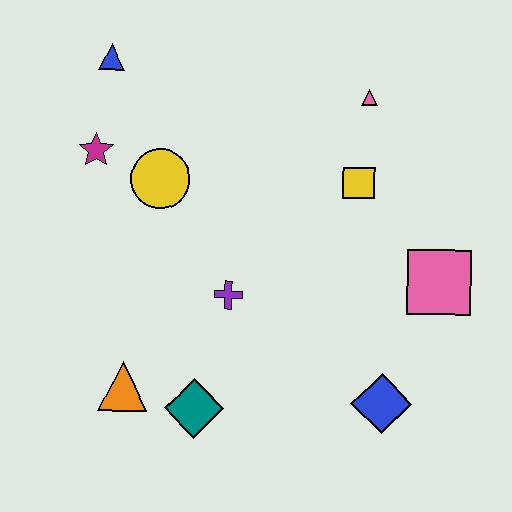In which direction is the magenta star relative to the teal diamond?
The magenta star is above the teal diamond.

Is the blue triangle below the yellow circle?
No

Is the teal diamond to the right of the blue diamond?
No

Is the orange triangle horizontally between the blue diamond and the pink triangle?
No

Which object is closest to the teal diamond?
The orange triangle is closest to the teal diamond.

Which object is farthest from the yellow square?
The orange triangle is farthest from the yellow square.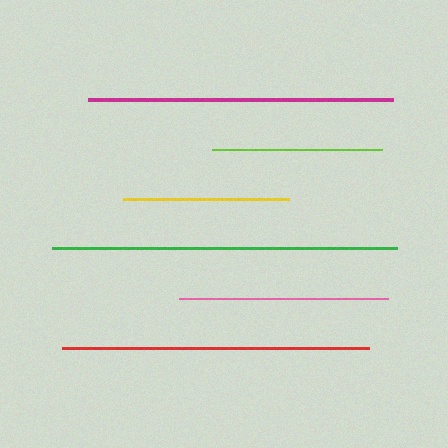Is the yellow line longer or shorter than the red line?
The red line is longer than the yellow line.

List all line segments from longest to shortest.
From longest to shortest: green, red, magenta, pink, lime, yellow.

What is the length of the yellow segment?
The yellow segment is approximately 166 pixels long.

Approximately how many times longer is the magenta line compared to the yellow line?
The magenta line is approximately 1.8 times the length of the yellow line.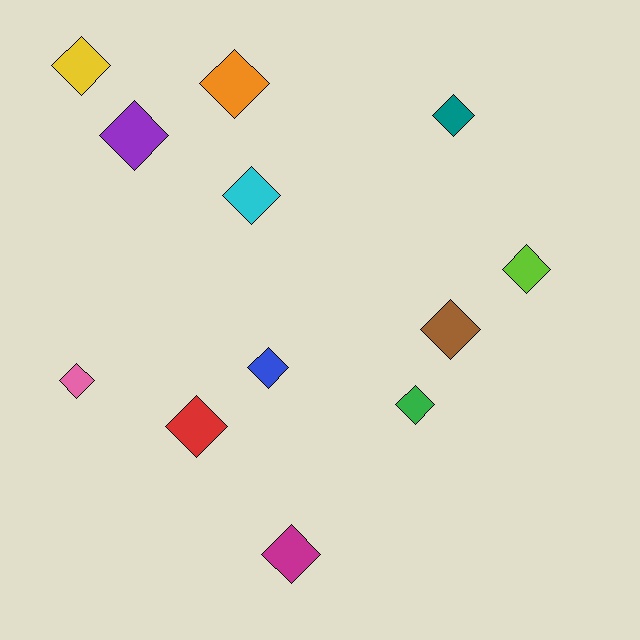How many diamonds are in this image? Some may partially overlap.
There are 12 diamonds.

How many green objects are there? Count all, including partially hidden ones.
There is 1 green object.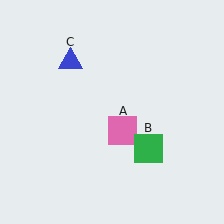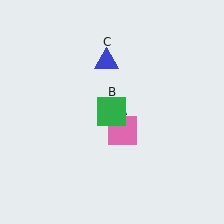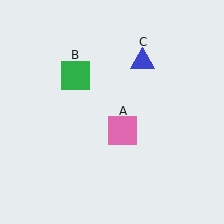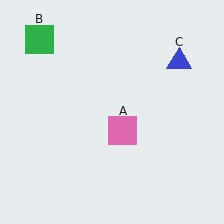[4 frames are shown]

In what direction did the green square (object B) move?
The green square (object B) moved up and to the left.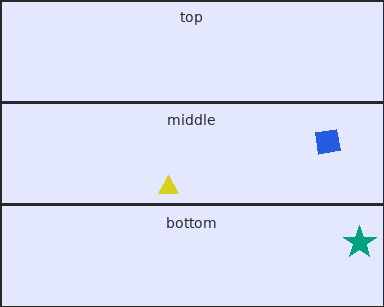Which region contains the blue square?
The middle region.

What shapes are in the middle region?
The yellow triangle, the blue square.